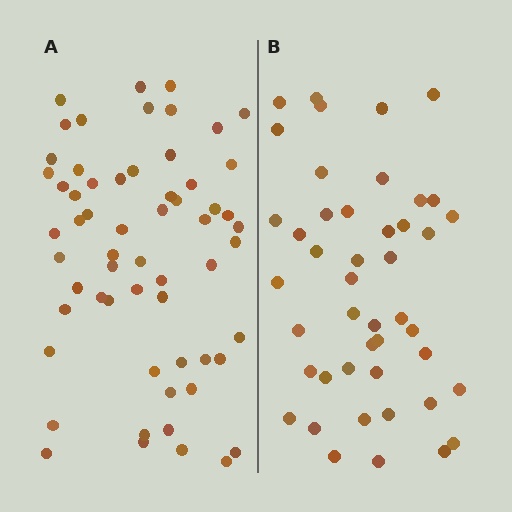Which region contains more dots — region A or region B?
Region A (the left region) has more dots.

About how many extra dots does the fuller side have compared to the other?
Region A has approximately 15 more dots than region B.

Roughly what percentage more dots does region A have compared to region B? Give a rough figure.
About 35% more.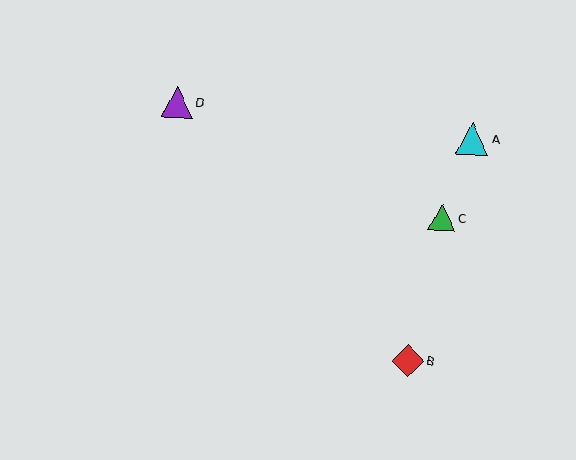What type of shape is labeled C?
Shape C is a green triangle.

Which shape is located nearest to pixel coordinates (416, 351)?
The red diamond (labeled B) at (408, 360) is nearest to that location.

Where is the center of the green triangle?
The center of the green triangle is at (442, 217).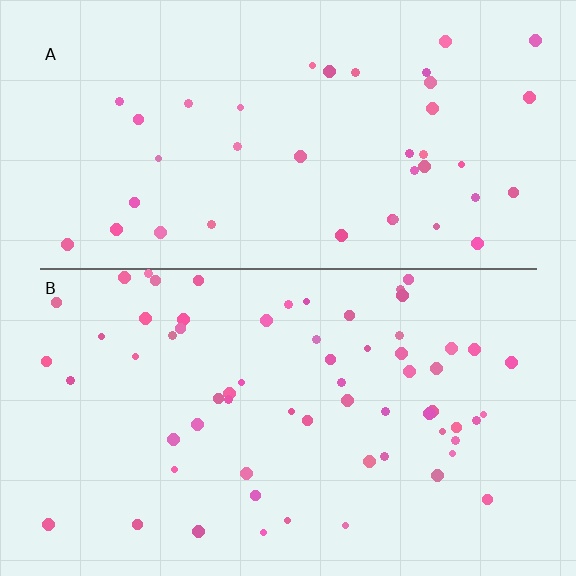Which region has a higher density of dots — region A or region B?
B (the bottom).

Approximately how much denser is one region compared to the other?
Approximately 1.6× — region B over region A.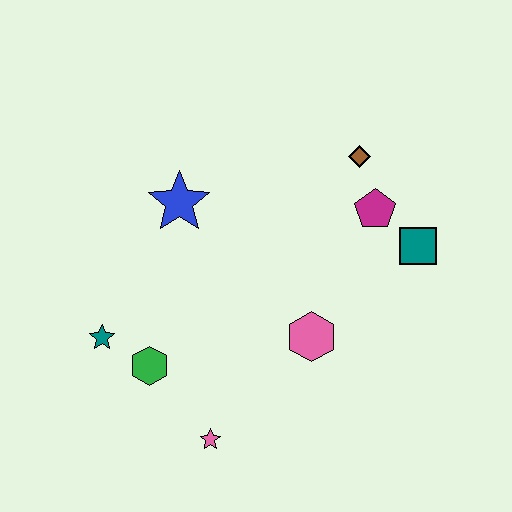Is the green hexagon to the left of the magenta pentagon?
Yes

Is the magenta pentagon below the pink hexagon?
No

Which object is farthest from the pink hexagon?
The teal star is farthest from the pink hexagon.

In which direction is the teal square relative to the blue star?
The teal square is to the right of the blue star.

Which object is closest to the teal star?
The green hexagon is closest to the teal star.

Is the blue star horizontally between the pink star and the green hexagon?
Yes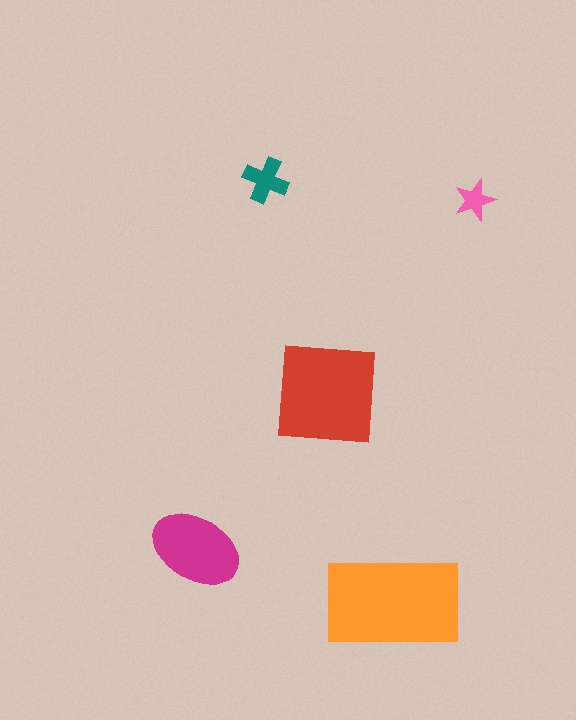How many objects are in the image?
There are 5 objects in the image.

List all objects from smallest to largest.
The pink star, the teal cross, the magenta ellipse, the red square, the orange rectangle.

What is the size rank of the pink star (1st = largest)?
5th.